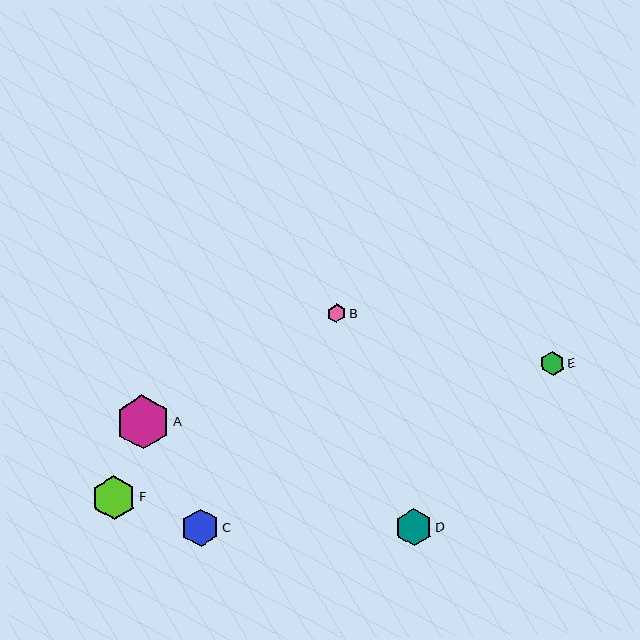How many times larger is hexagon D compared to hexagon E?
Hexagon D is approximately 1.5 times the size of hexagon E.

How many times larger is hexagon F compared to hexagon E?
Hexagon F is approximately 1.8 times the size of hexagon E.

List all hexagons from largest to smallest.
From largest to smallest: A, F, C, D, E, B.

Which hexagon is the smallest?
Hexagon B is the smallest with a size of approximately 18 pixels.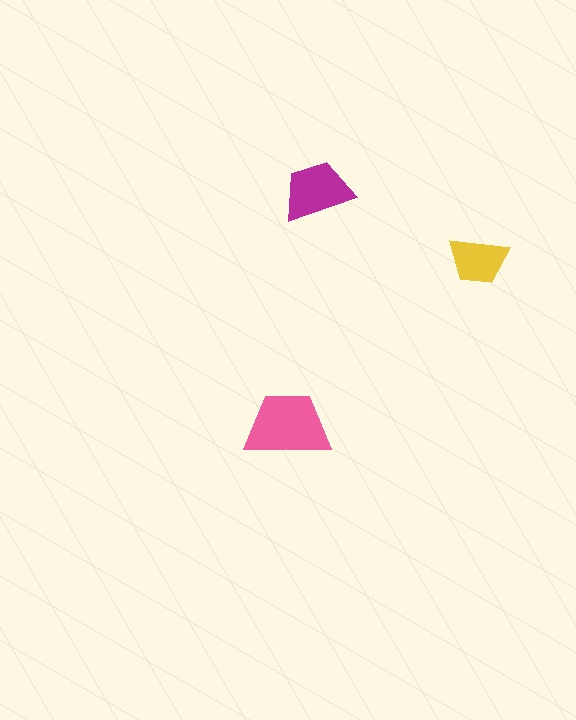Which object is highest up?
The magenta trapezoid is topmost.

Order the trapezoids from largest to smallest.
the pink one, the magenta one, the yellow one.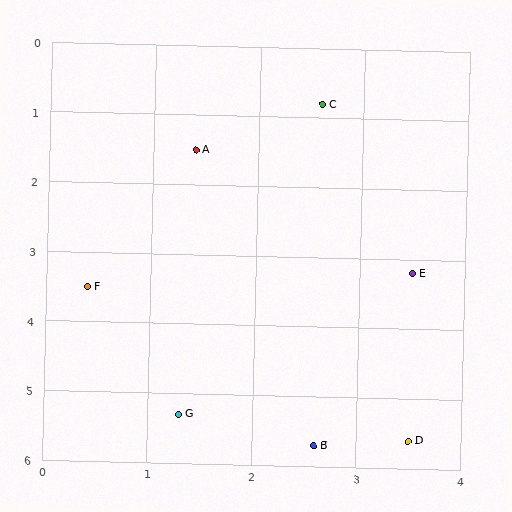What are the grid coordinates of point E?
Point E is at approximately (3.5, 3.2).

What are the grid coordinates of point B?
Point B is at approximately (2.6, 5.7).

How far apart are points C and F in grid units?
Points C and F are about 3.5 grid units apart.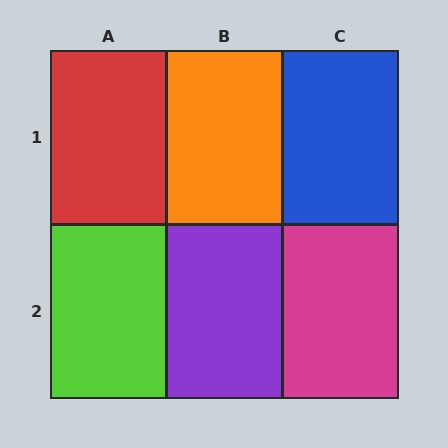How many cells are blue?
1 cell is blue.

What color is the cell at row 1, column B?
Orange.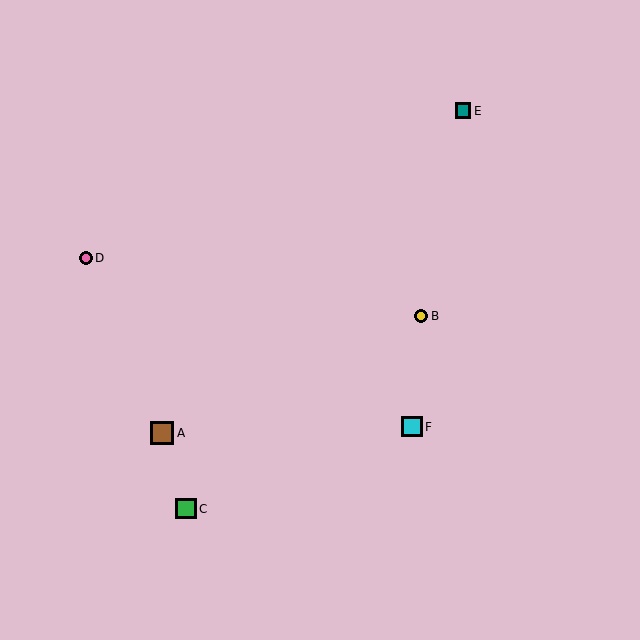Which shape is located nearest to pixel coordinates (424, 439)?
The cyan square (labeled F) at (412, 427) is nearest to that location.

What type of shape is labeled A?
Shape A is a brown square.